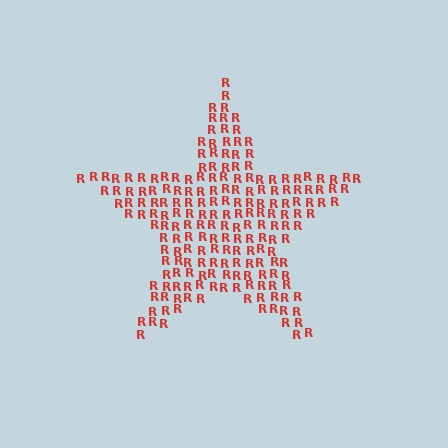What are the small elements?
The small elements are letter R's.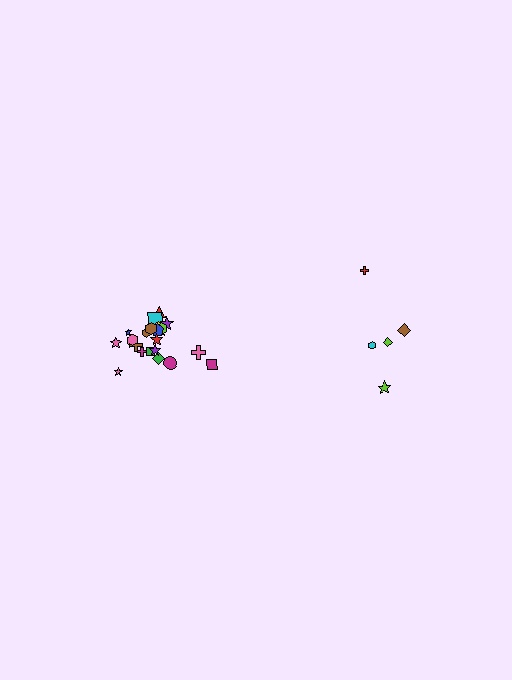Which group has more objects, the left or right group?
The left group.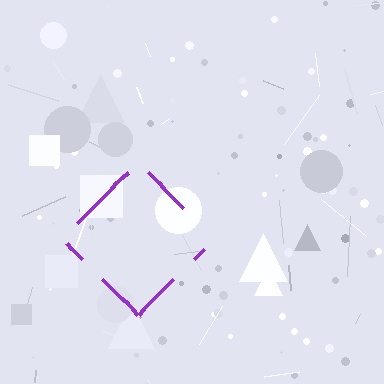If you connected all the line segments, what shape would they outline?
They would outline a diamond.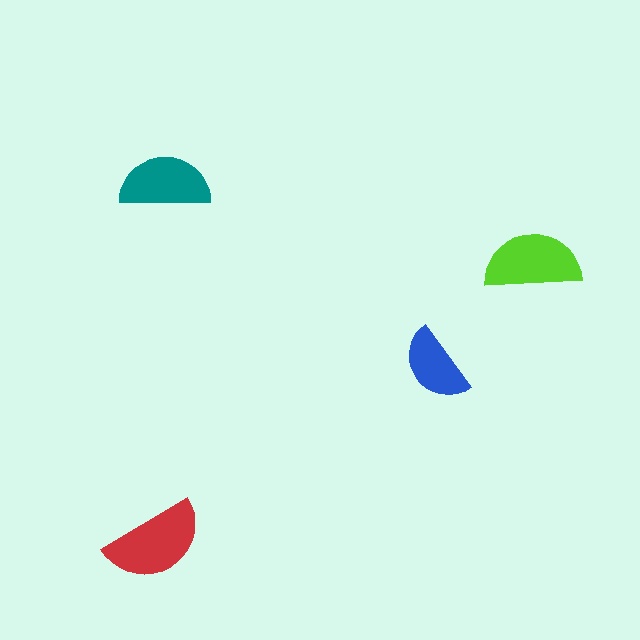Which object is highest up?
The teal semicircle is topmost.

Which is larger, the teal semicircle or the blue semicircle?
The teal one.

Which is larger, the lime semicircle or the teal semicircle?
The lime one.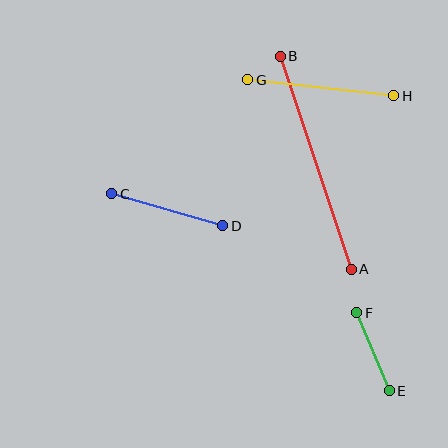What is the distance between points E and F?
The distance is approximately 84 pixels.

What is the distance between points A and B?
The distance is approximately 225 pixels.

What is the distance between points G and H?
The distance is approximately 146 pixels.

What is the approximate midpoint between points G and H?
The midpoint is at approximately (321, 88) pixels.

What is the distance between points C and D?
The distance is approximately 116 pixels.